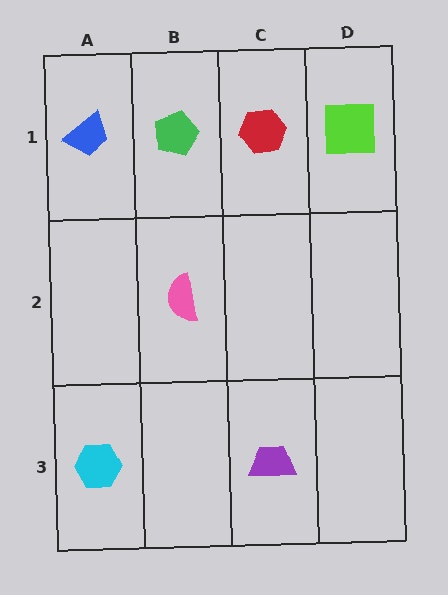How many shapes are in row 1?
4 shapes.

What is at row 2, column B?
A pink semicircle.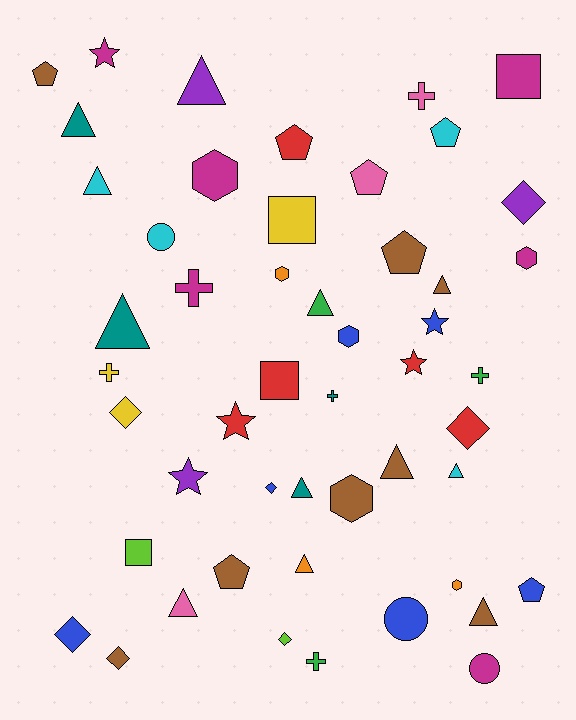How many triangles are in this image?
There are 12 triangles.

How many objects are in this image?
There are 50 objects.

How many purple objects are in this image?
There are 3 purple objects.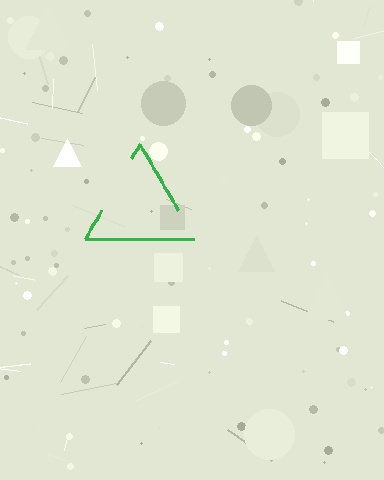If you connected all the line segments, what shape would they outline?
They would outline a triangle.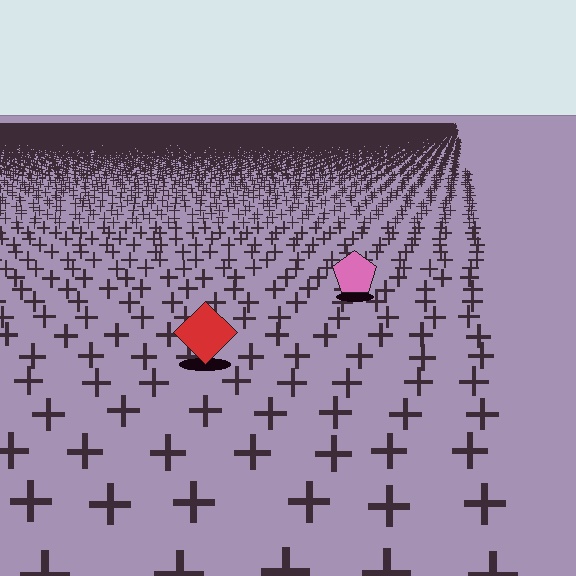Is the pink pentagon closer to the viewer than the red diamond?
No. The red diamond is closer — you can tell from the texture gradient: the ground texture is coarser near it.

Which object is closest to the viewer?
The red diamond is closest. The texture marks near it are larger and more spread out.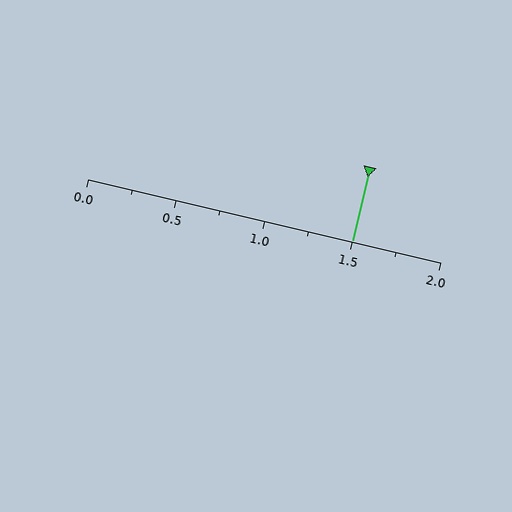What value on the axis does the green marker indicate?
The marker indicates approximately 1.5.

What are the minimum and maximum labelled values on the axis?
The axis runs from 0.0 to 2.0.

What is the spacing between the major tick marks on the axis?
The major ticks are spaced 0.5 apart.